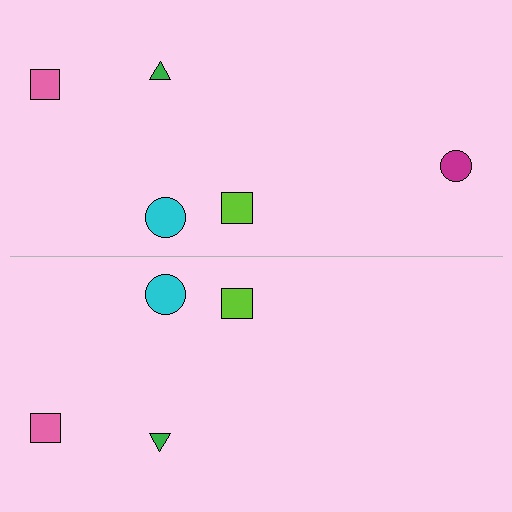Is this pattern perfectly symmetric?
No, the pattern is not perfectly symmetric. A magenta circle is missing from the bottom side.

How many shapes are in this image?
There are 9 shapes in this image.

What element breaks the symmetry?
A magenta circle is missing from the bottom side.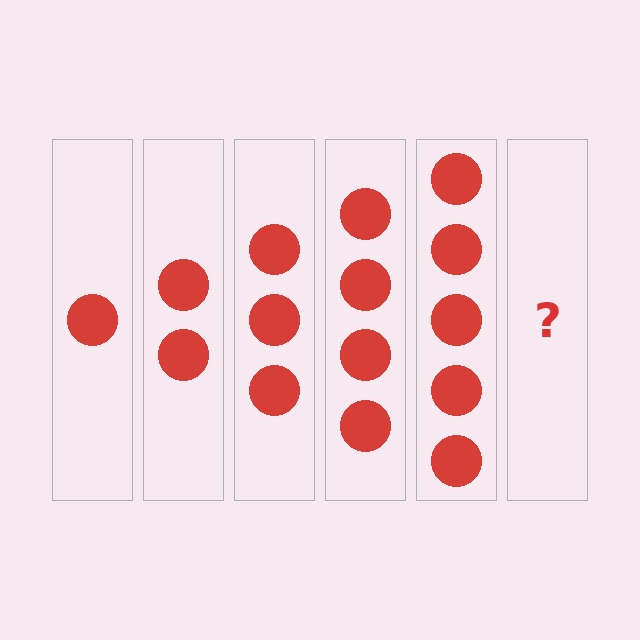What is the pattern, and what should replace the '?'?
The pattern is that each step adds one more circle. The '?' should be 6 circles.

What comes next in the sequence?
The next element should be 6 circles.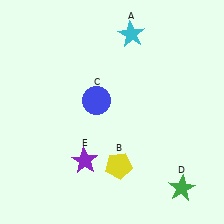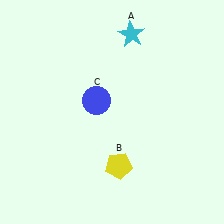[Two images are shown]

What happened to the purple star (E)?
The purple star (E) was removed in Image 2. It was in the bottom-left area of Image 1.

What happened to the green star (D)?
The green star (D) was removed in Image 2. It was in the bottom-right area of Image 1.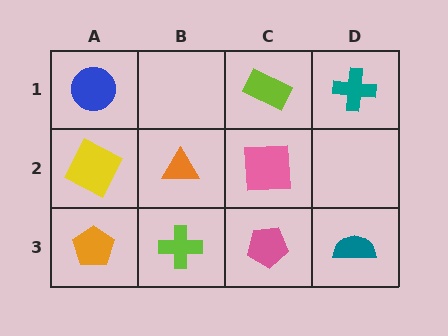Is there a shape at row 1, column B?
No, that cell is empty.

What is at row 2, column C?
A pink square.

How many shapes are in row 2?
3 shapes.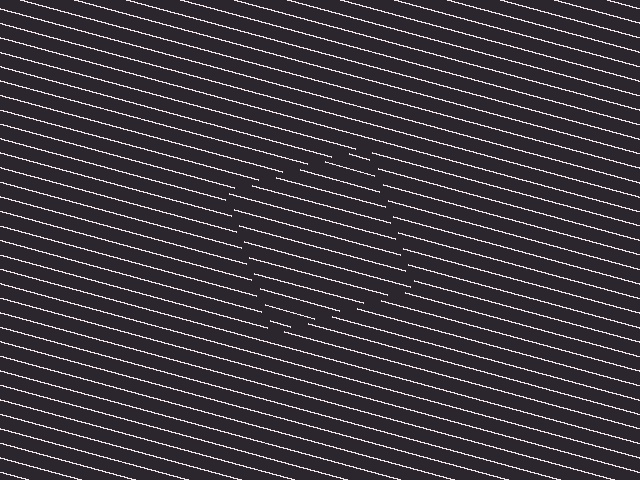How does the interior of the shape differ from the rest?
The interior of the shape contains the same grating, shifted by half a period — the contour is defined by the phase discontinuity where line-ends from the inner and outer gratings abut.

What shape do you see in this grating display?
An illusory square. The interior of the shape contains the same grating, shifted by half a period — the contour is defined by the phase discontinuity where line-ends from the inner and outer gratings abut.